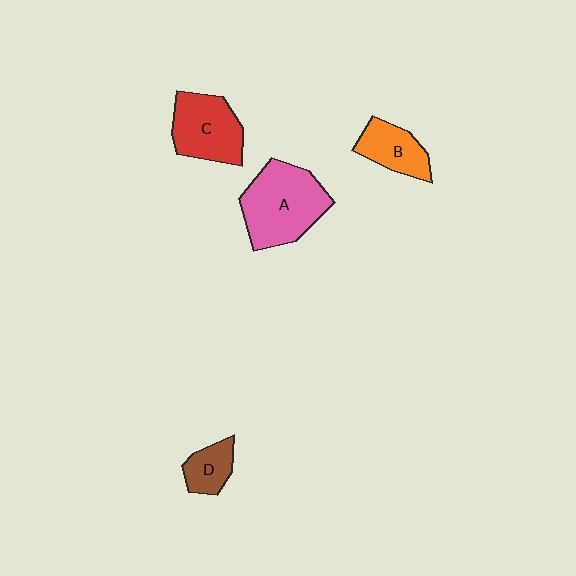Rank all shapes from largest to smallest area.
From largest to smallest: A (pink), C (red), B (orange), D (brown).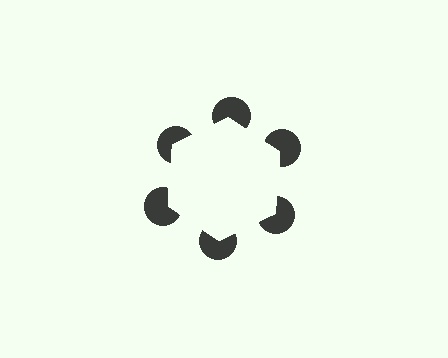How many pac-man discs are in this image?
There are 6 — one at each vertex of the illusory hexagon.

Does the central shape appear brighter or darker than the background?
It typically appears slightly brighter than the background, even though no actual brightness change is drawn.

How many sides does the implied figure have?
6 sides.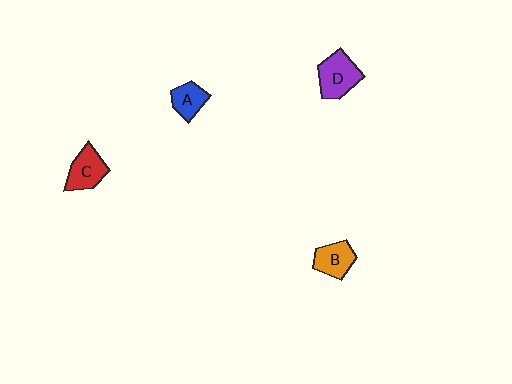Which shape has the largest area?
Shape D (purple).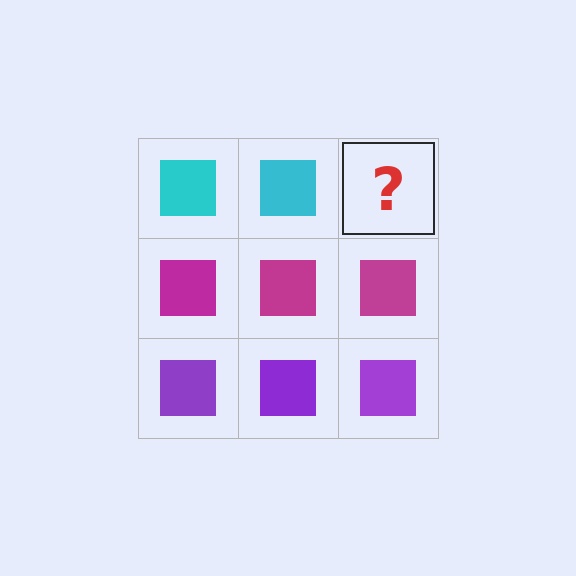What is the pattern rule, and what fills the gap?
The rule is that each row has a consistent color. The gap should be filled with a cyan square.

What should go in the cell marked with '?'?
The missing cell should contain a cyan square.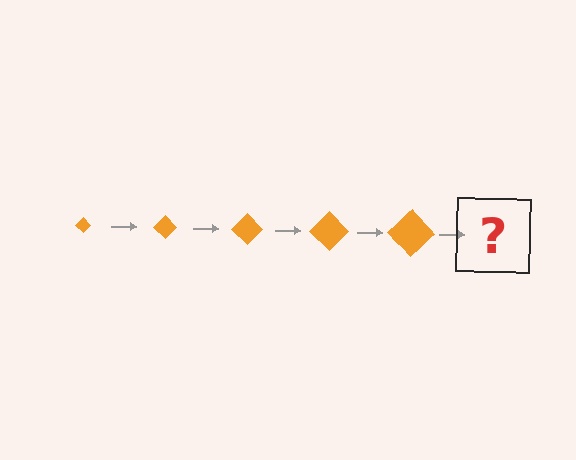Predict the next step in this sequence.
The next step is an orange diamond, larger than the previous one.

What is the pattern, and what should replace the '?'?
The pattern is that the diamond gets progressively larger each step. The '?' should be an orange diamond, larger than the previous one.